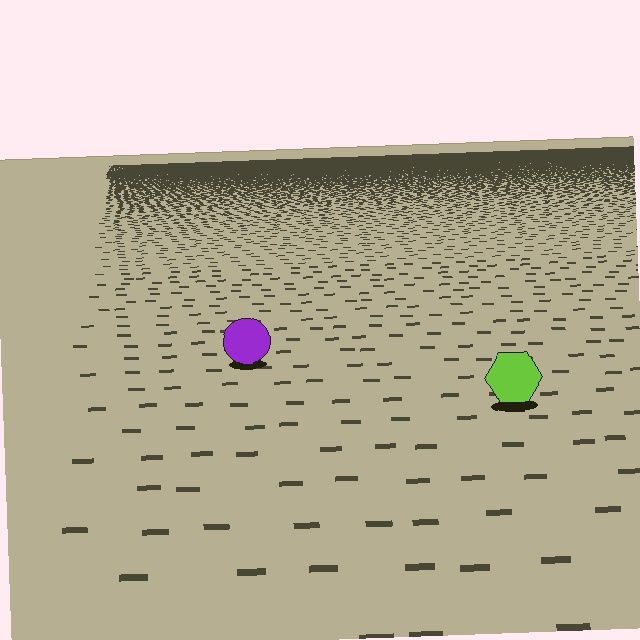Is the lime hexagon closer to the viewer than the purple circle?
Yes. The lime hexagon is closer — you can tell from the texture gradient: the ground texture is coarser near it.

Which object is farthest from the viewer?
The purple circle is farthest from the viewer. It appears smaller and the ground texture around it is denser.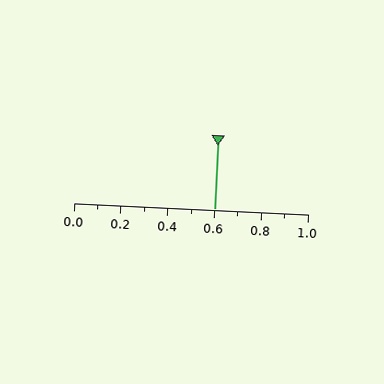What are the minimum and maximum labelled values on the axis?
The axis runs from 0.0 to 1.0.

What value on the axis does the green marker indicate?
The marker indicates approximately 0.6.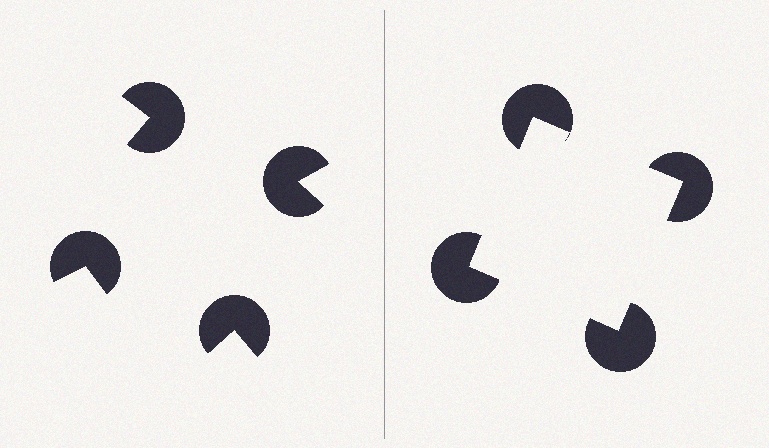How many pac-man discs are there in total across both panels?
8 — 4 on each side.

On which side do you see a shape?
An illusory square appears on the right side. On the left side the wedge cuts are rotated, so no coherent shape forms.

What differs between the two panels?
The pac-man discs are positioned identically on both sides; only the wedge orientations differ. On the right they align to a square; on the left they are misaligned.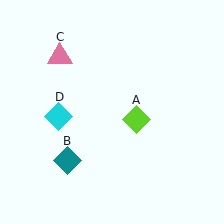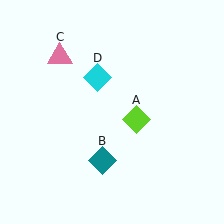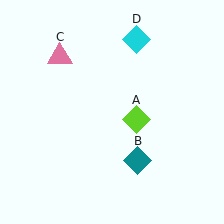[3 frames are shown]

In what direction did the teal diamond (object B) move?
The teal diamond (object B) moved right.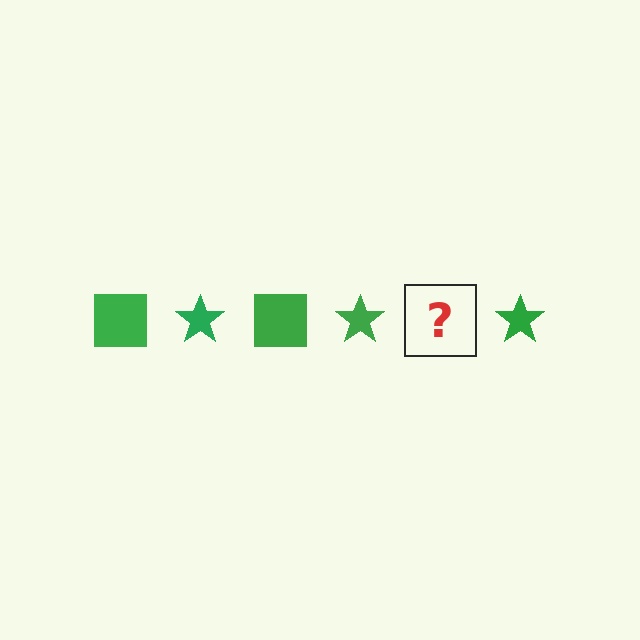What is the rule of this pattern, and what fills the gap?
The rule is that the pattern cycles through square, star shapes in green. The gap should be filled with a green square.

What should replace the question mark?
The question mark should be replaced with a green square.